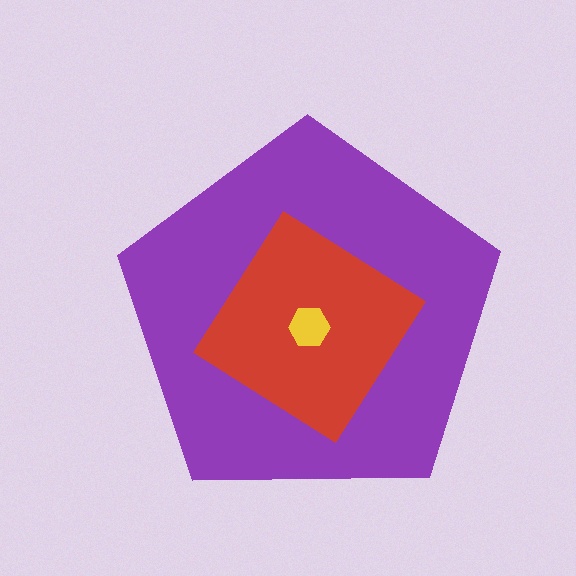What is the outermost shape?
The purple pentagon.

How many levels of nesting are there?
3.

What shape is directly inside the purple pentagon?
The red diamond.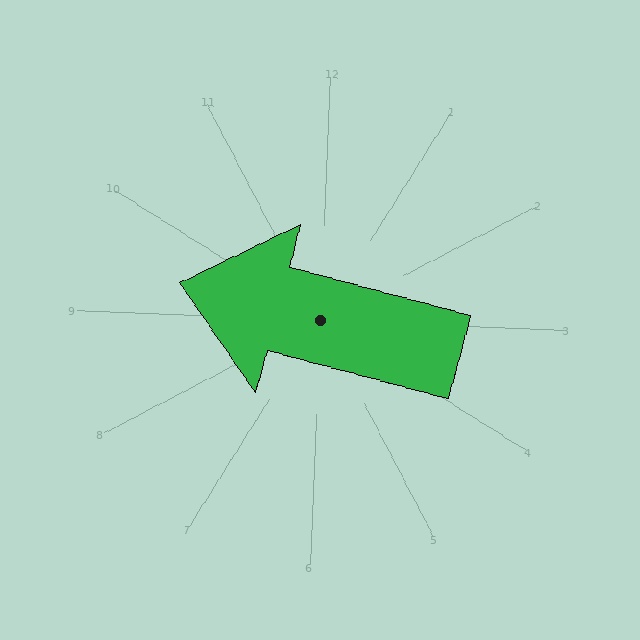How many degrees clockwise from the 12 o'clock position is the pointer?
Approximately 283 degrees.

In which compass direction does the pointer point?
West.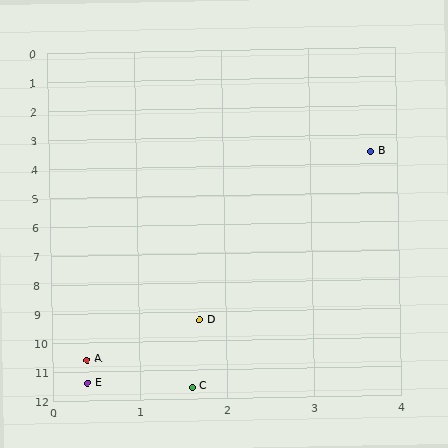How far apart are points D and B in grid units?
Points D and B are about 6.0 grid units apart.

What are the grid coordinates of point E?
Point E is at approximately (0.4, 11.4).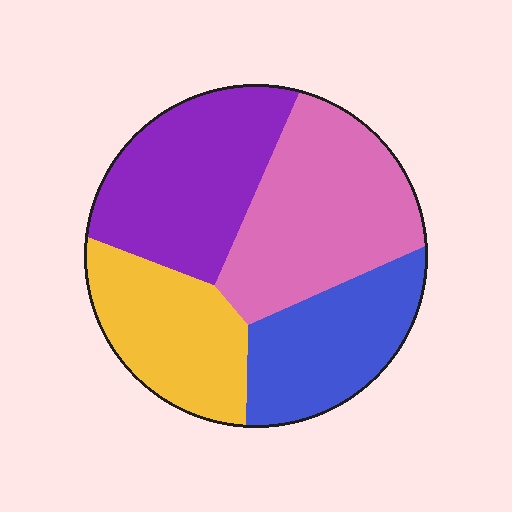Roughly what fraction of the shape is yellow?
Yellow takes up about one fifth (1/5) of the shape.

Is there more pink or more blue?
Pink.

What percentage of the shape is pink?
Pink takes up about one third (1/3) of the shape.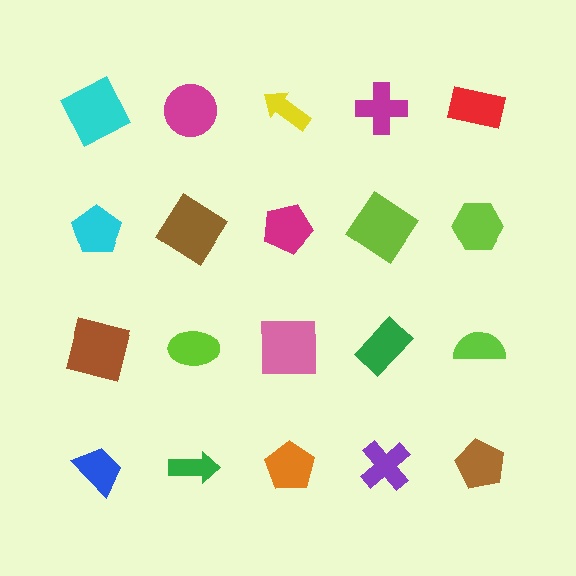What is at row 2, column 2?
A brown diamond.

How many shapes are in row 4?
5 shapes.